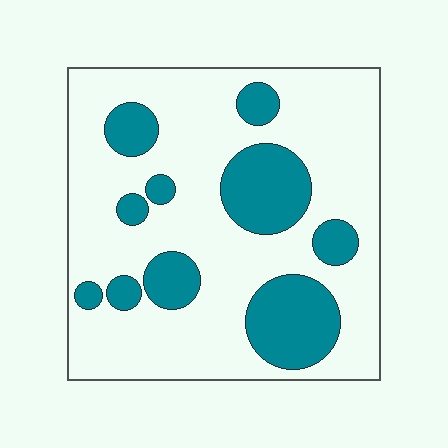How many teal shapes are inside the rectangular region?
10.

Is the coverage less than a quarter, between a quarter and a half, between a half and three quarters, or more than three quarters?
Between a quarter and a half.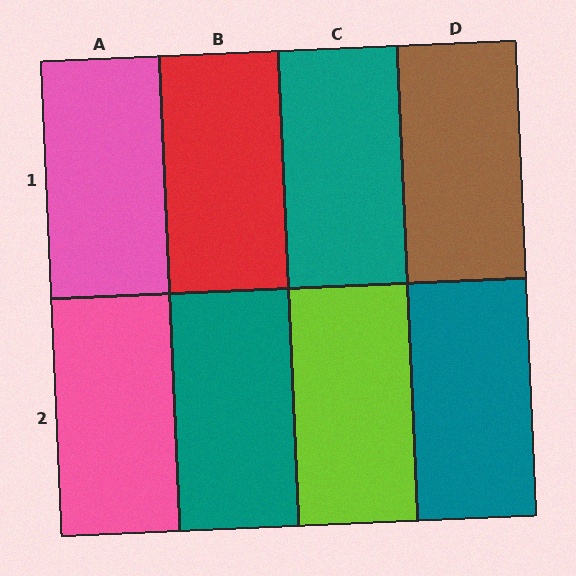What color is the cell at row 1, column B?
Red.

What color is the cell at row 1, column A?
Pink.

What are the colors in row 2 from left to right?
Pink, teal, lime, teal.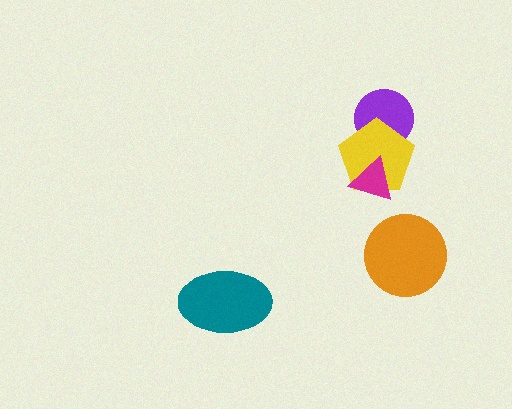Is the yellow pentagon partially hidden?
Yes, it is partially covered by another shape.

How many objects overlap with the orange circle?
0 objects overlap with the orange circle.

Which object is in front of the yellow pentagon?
The magenta triangle is in front of the yellow pentagon.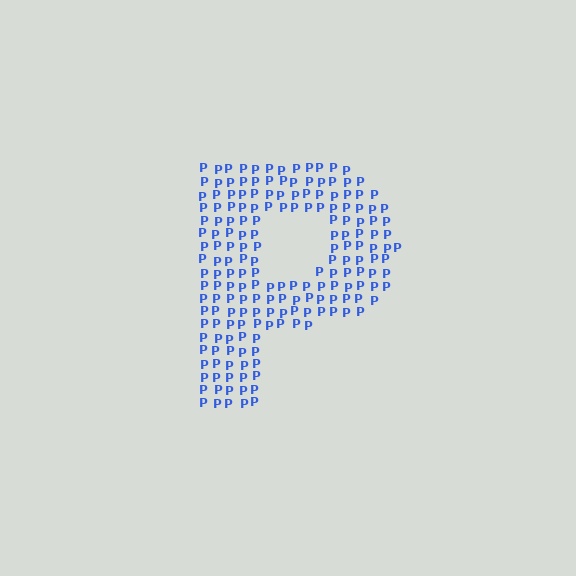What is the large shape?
The large shape is the letter P.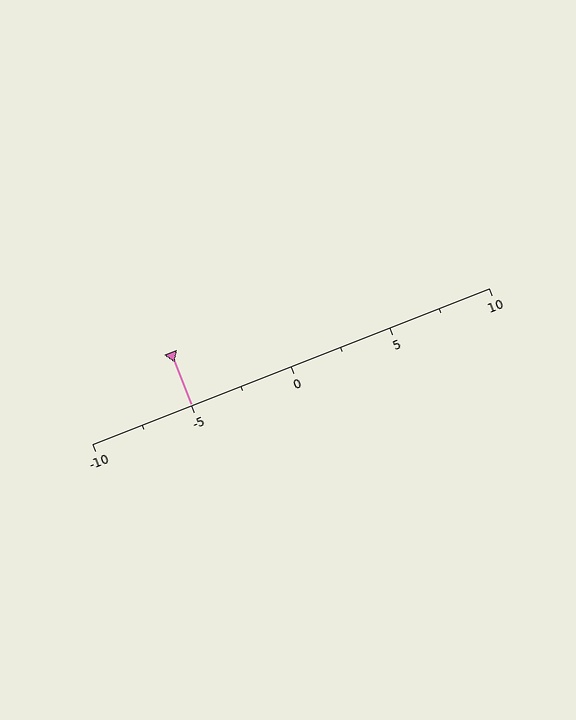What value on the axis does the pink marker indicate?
The marker indicates approximately -5.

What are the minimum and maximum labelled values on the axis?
The axis runs from -10 to 10.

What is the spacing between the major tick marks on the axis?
The major ticks are spaced 5 apart.